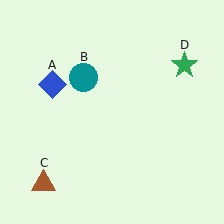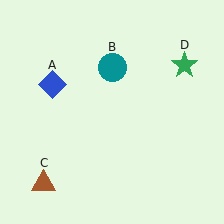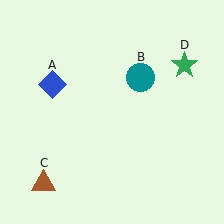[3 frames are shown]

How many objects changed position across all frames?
1 object changed position: teal circle (object B).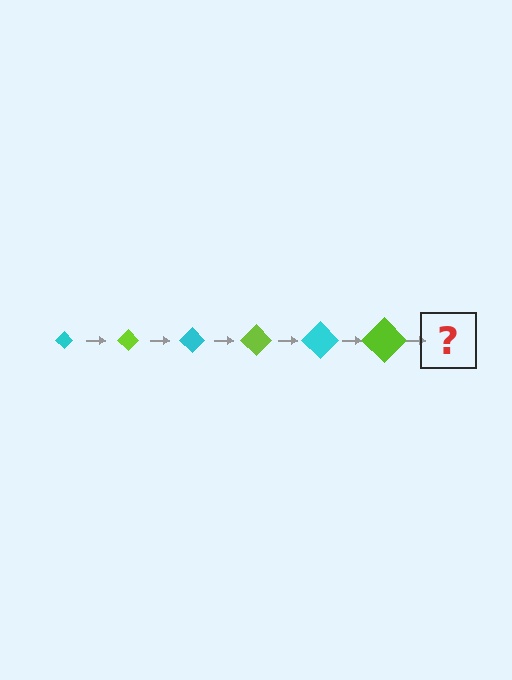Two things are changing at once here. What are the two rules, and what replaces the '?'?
The two rules are that the diamond grows larger each step and the color cycles through cyan and lime. The '?' should be a cyan diamond, larger than the previous one.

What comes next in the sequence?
The next element should be a cyan diamond, larger than the previous one.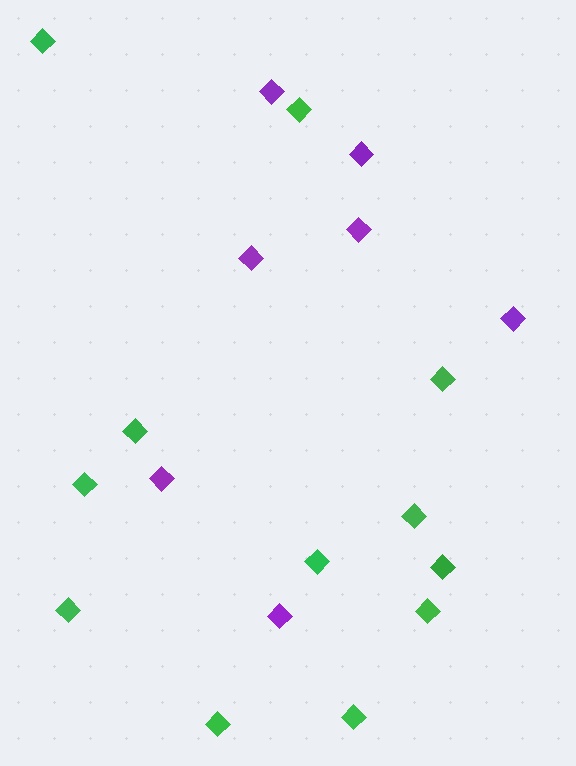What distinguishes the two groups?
There are 2 groups: one group of green diamonds (12) and one group of purple diamonds (7).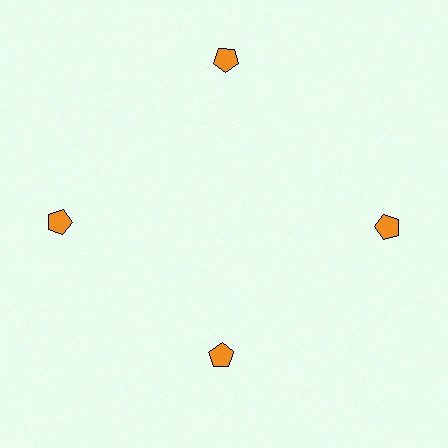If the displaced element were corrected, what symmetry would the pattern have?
It would have 4-fold rotational symmetry — the pattern would map onto itself every 90 degrees.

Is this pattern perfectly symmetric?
No. The 4 orange pentagons are arranged in a ring, but one element near the 6 o'clock position is pulled inward toward the center, breaking the 4-fold rotational symmetry.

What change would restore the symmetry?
The symmetry would be restored by moving it outward, back onto the ring so that all 4 pentagons sit at equal angles and equal distance from the center.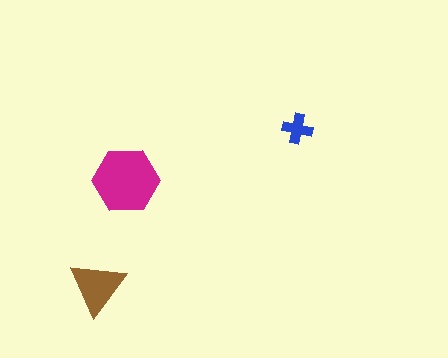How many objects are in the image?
There are 3 objects in the image.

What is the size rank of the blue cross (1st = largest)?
3rd.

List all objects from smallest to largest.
The blue cross, the brown triangle, the magenta hexagon.